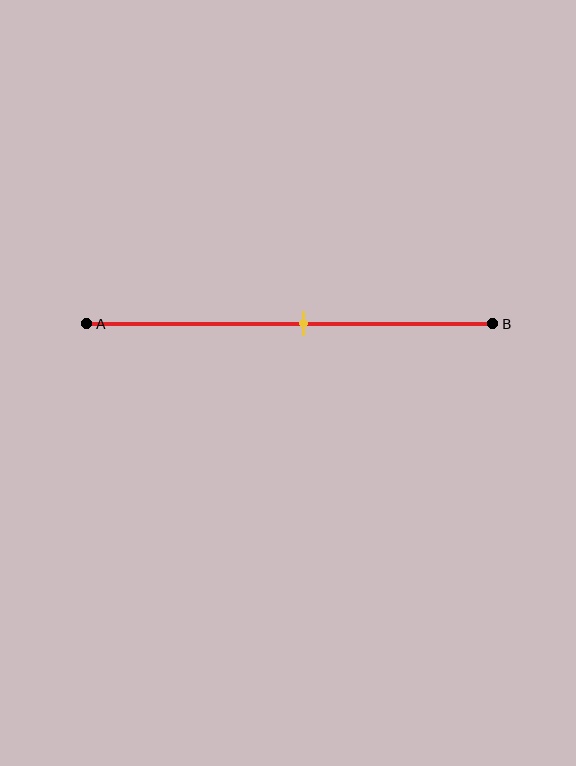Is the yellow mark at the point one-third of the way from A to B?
No, the mark is at about 55% from A, not at the 33% one-third point.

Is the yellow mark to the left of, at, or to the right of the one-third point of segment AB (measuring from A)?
The yellow mark is to the right of the one-third point of segment AB.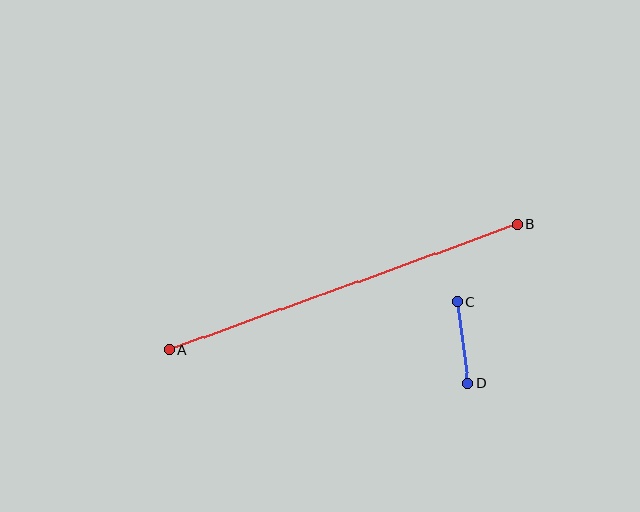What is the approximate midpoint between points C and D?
The midpoint is at approximately (463, 342) pixels.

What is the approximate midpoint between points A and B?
The midpoint is at approximately (343, 287) pixels.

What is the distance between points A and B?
The distance is approximately 371 pixels.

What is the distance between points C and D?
The distance is approximately 82 pixels.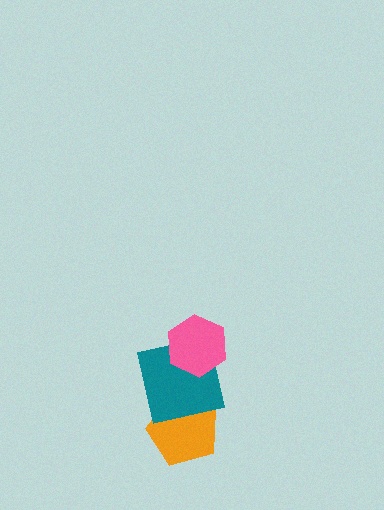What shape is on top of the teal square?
The pink hexagon is on top of the teal square.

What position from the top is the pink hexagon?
The pink hexagon is 1st from the top.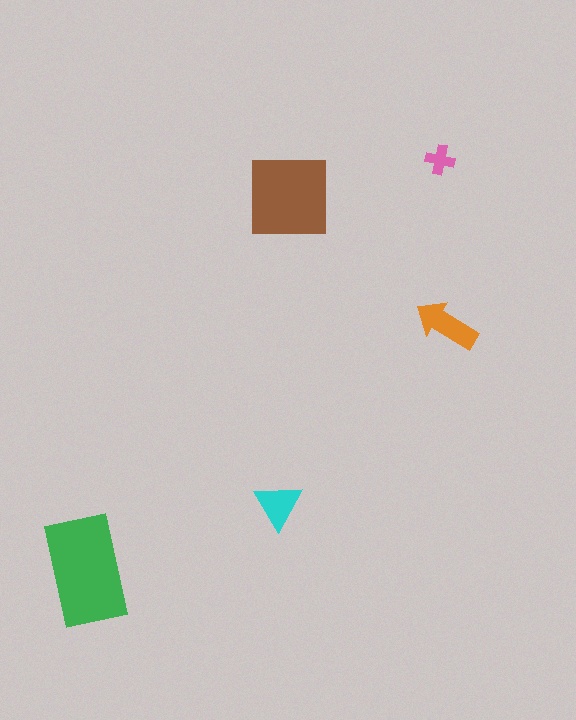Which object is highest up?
The pink cross is topmost.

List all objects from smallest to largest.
The pink cross, the cyan triangle, the orange arrow, the brown square, the green rectangle.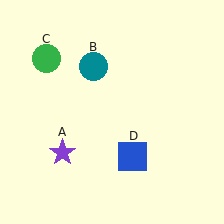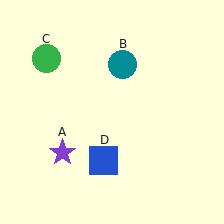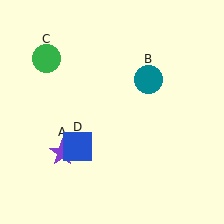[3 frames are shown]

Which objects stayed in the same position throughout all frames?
Purple star (object A) and green circle (object C) remained stationary.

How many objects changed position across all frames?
2 objects changed position: teal circle (object B), blue square (object D).